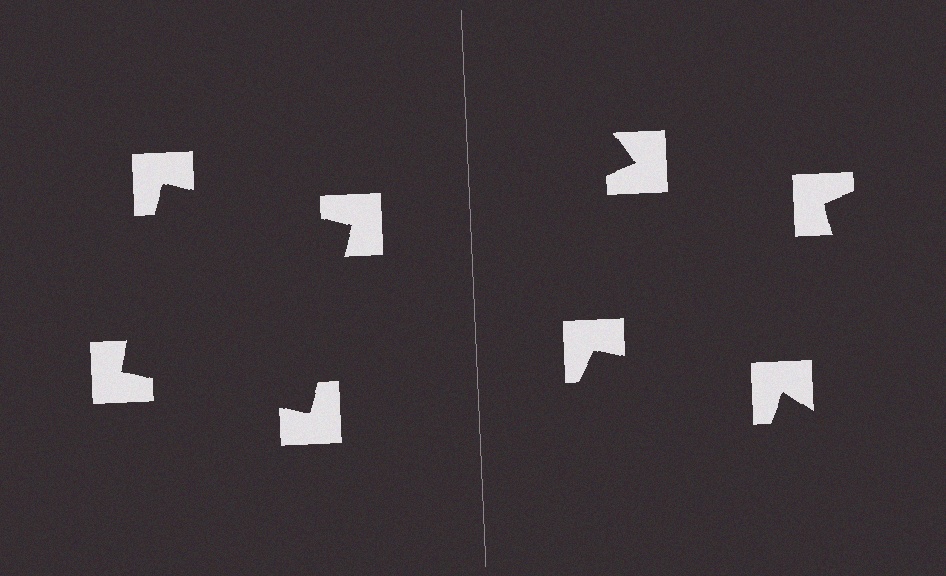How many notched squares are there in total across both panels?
8 — 4 on each side.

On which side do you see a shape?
An illusory square appears on the left side. On the right side the wedge cuts are rotated, so no coherent shape forms.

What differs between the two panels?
The notched squares are positioned identically on both sides; only the wedge orientations differ. On the left they align to a square; on the right they are misaligned.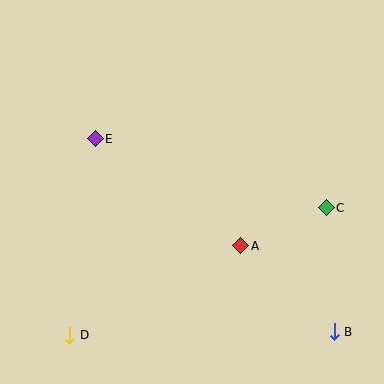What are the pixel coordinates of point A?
Point A is at (241, 246).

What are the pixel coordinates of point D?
Point D is at (70, 335).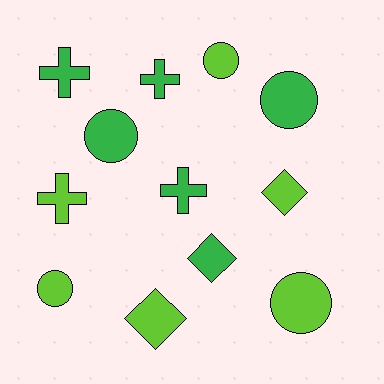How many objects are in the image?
There are 12 objects.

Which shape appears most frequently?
Circle, with 5 objects.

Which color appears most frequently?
Green, with 6 objects.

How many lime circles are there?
There are 3 lime circles.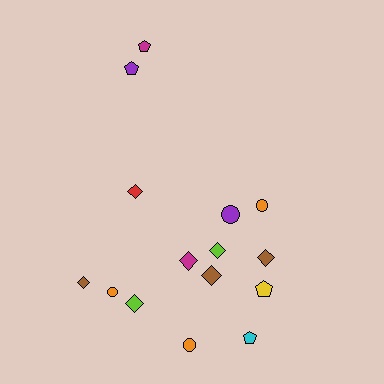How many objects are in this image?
There are 15 objects.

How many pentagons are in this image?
There are 4 pentagons.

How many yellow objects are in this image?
There is 1 yellow object.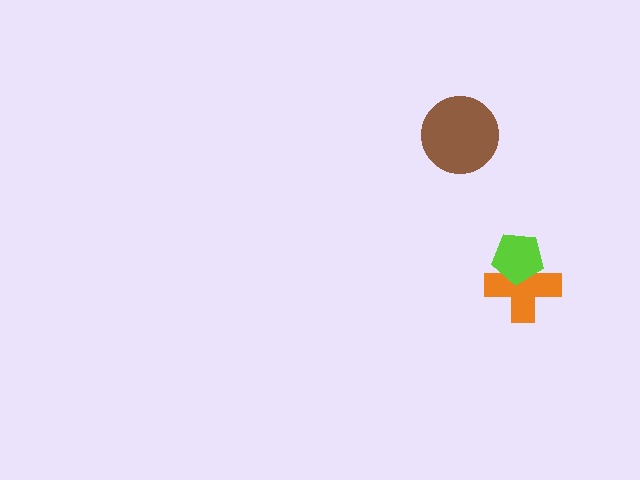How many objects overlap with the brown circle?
0 objects overlap with the brown circle.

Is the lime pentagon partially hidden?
No, no other shape covers it.